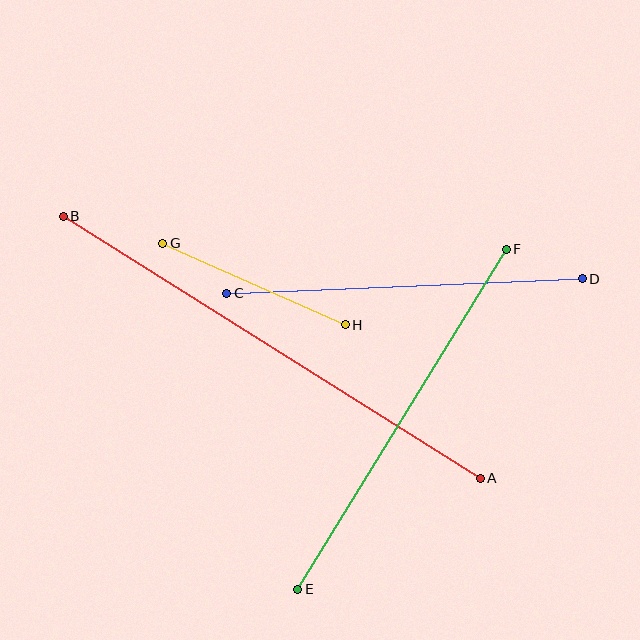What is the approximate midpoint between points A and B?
The midpoint is at approximately (272, 347) pixels.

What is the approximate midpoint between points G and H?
The midpoint is at approximately (254, 284) pixels.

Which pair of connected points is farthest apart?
Points A and B are farthest apart.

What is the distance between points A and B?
The distance is approximately 492 pixels.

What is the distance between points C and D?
The distance is approximately 356 pixels.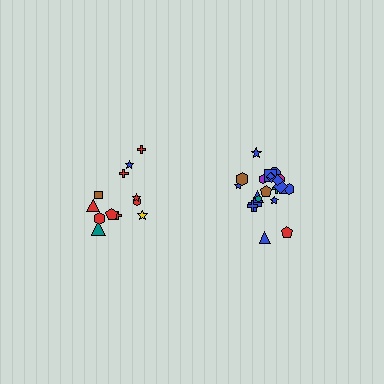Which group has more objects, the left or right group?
The right group.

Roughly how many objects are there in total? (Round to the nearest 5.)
Roughly 35 objects in total.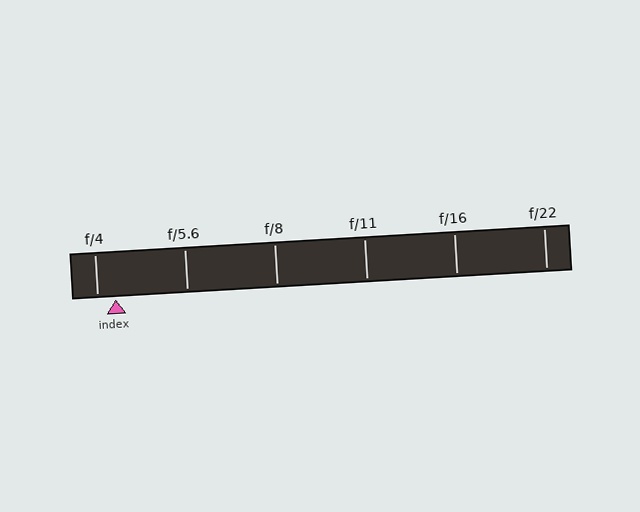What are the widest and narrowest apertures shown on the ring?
The widest aperture shown is f/4 and the narrowest is f/22.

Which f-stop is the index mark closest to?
The index mark is closest to f/4.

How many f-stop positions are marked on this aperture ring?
There are 6 f-stop positions marked.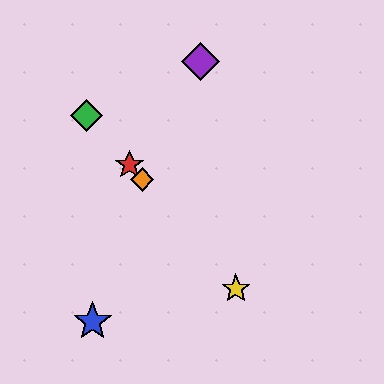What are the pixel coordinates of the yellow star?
The yellow star is at (236, 289).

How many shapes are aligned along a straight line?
4 shapes (the red star, the green diamond, the yellow star, the orange diamond) are aligned along a straight line.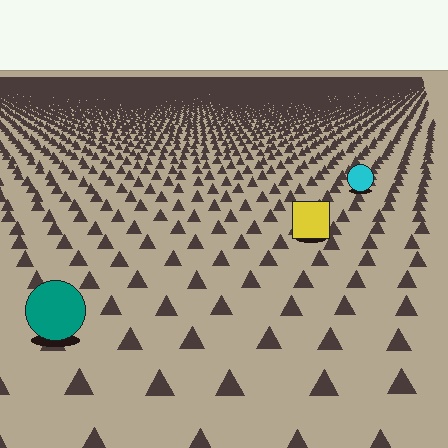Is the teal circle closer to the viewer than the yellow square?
Yes. The teal circle is closer — you can tell from the texture gradient: the ground texture is coarser near it.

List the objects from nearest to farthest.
From nearest to farthest: the teal circle, the yellow square, the cyan circle.